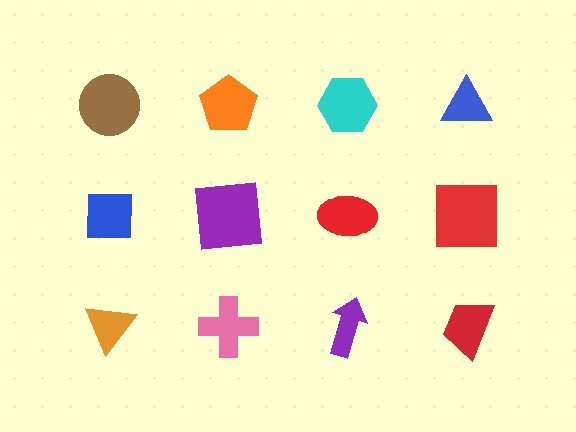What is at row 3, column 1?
An orange triangle.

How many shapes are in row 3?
4 shapes.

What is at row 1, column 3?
A cyan hexagon.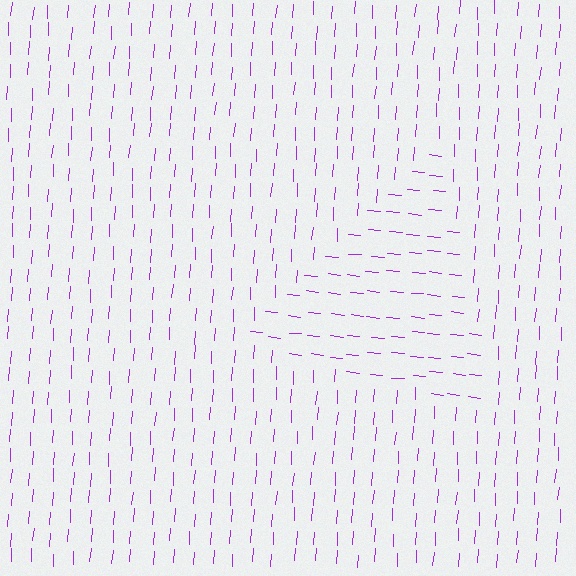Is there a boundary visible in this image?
Yes, there is a texture boundary formed by a change in line orientation.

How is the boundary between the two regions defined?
The boundary is defined purely by a change in line orientation (approximately 88 degrees difference). All lines are the same color and thickness.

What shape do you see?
I see a triangle.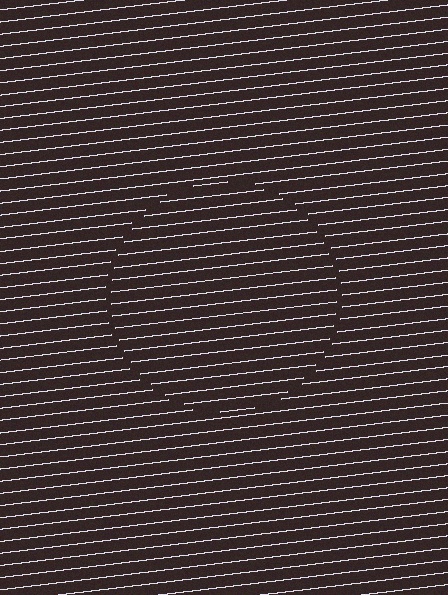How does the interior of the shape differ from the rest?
The interior of the shape contains the same grating, shifted by half a period — the contour is defined by the phase discontinuity where line-ends from the inner and outer gratings abut.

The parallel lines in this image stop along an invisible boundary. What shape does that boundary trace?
An illusory circle. The interior of the shape contains the same grating, shifted by half a period — the contour is defined by the phase discontinuity where line-ends from the inner and outer gratings abut.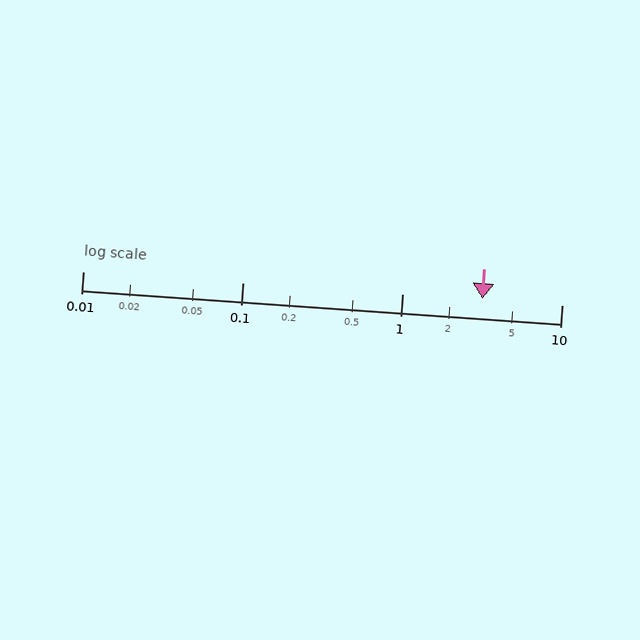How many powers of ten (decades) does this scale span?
The scale spans 3 decades, from 0.01 to 10.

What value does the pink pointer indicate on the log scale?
The pointer indicates approximately 3.2.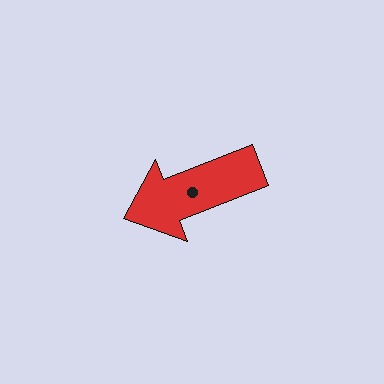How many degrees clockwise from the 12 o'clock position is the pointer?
Approximately 248 degrees.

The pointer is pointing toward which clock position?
Roughly 8 o'clock.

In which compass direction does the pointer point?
West.